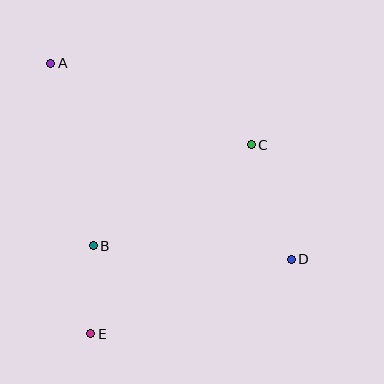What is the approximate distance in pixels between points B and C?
The distance between B and C is approximately 188 pixels.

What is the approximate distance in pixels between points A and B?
The distance between A and B is approximately 187 pixels.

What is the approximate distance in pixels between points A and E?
The distance between A and E is approximately 274 pixels.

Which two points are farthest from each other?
Points A and D are farthest from each other.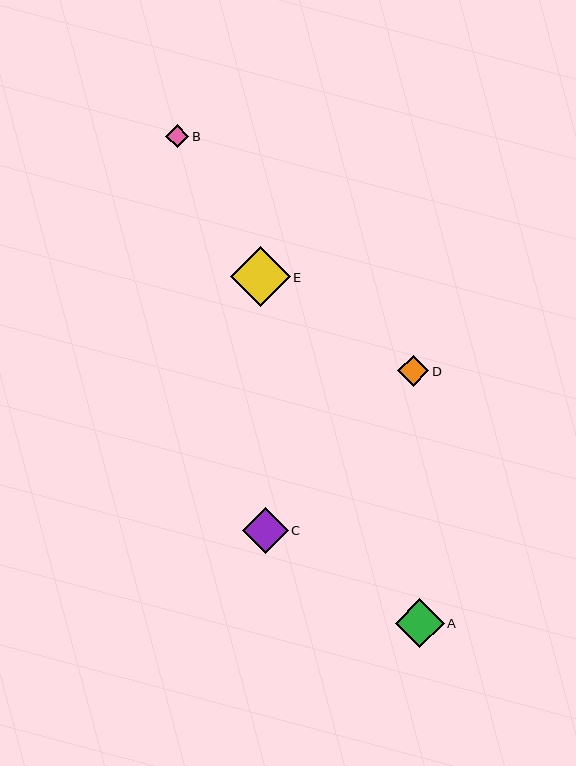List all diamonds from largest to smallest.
From largest to smallest: E, A, C, D, B.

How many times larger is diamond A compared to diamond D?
Diamond A is approximately 1.6 times the size of diamond D.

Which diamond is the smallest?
Diamond B is the smallest with a size of approximately 23 pixels.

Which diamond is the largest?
Diamond E is the largest with a size of approximately 60 pixels.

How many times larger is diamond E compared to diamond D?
Diamond E is approximately 1.9 times the size of diamond D.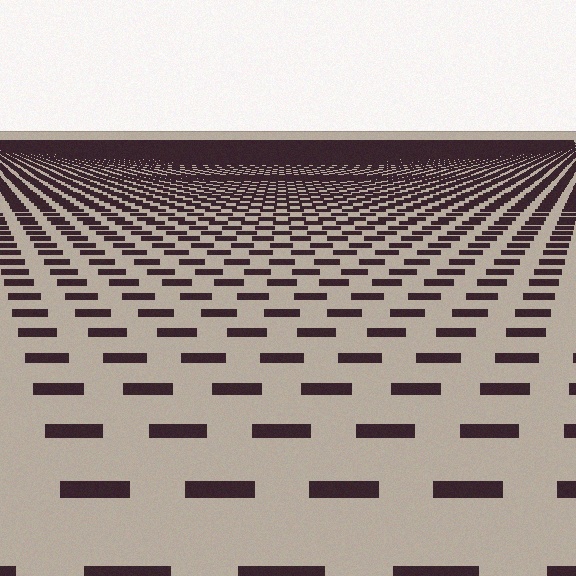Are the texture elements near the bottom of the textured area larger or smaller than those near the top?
Larger. Near the bottom, elements are closer to the viewer and appear at a bigger on-screen size.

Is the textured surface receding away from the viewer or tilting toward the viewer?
The surface is receding away from the viewer. Texture elements get smaller and denser toward the top.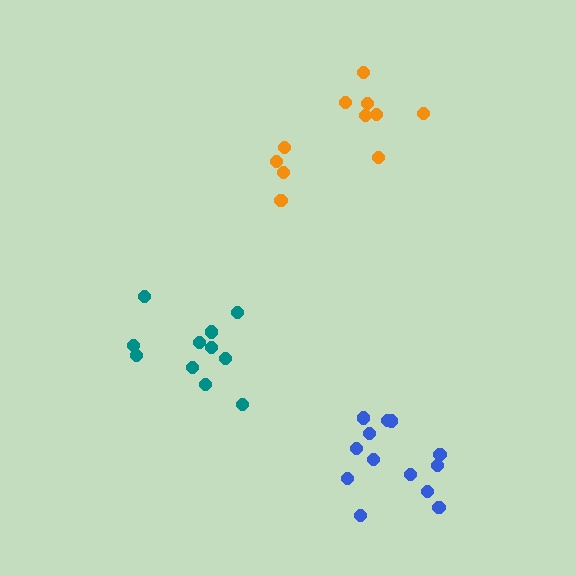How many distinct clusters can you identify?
There are 3 distinct clusters.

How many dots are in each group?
Group 1: 11 dots, Group 2: 11 dots, Group 3: 13 dots (35 total).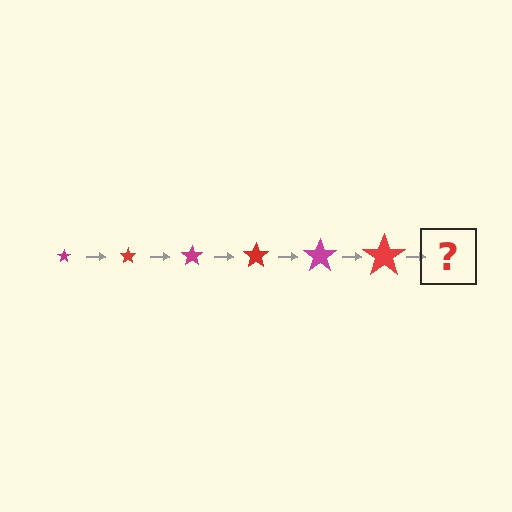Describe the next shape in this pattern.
It should be a magenta star, larger than the previous one.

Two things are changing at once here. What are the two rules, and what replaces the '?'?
The two rules are that the star grows larger each step and the color cycles through magenta and red. The '?' should be a magenta star, larger than the previous one.